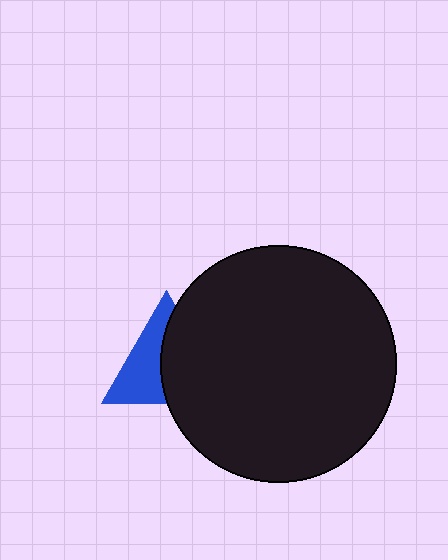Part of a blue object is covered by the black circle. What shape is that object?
It is a triangle.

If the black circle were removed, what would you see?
You would see the complete blue triangle.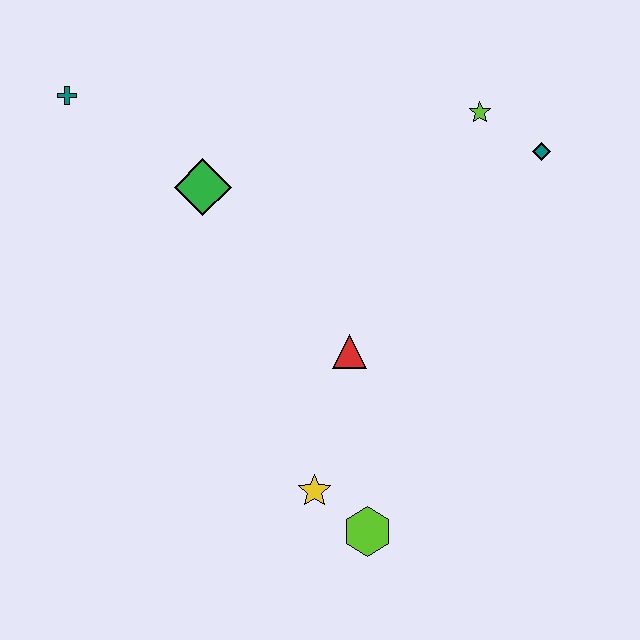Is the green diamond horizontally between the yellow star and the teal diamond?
No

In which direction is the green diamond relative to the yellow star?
The green diamond is above the yellow star.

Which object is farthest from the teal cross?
The lime hexagon is farthest from the teal cross.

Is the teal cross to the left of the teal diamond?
Yes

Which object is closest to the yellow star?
The lime hexagon is closest to the yellow star.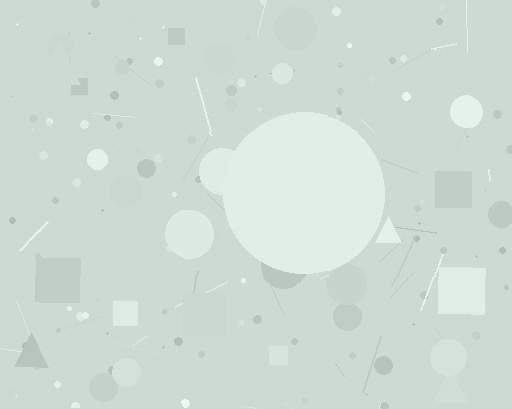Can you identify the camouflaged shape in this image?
The camouflaged shape is a circle.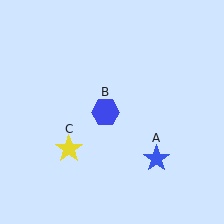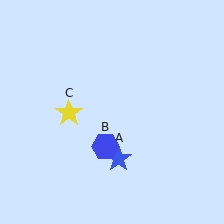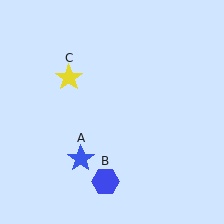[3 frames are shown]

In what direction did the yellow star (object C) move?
The yellow star (object C) moved up.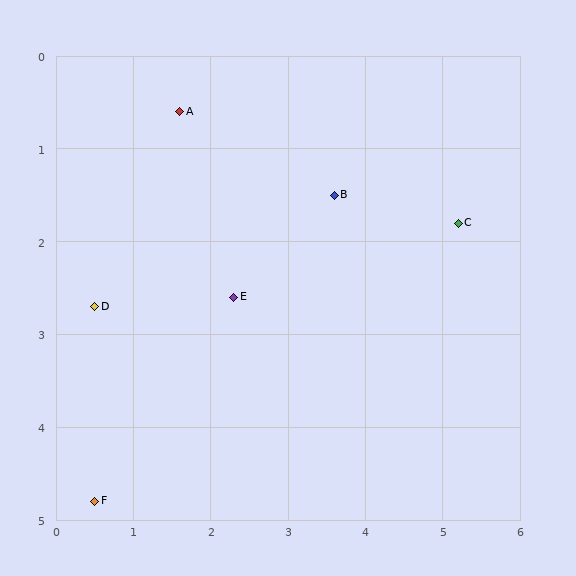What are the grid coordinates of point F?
Point F is at approximately (0.5, 4.8).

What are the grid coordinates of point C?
Point C is at approximately (5.2, 1.8).